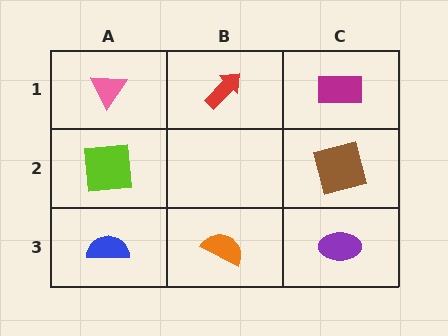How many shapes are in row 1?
3 shapes.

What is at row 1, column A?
A pink triangle.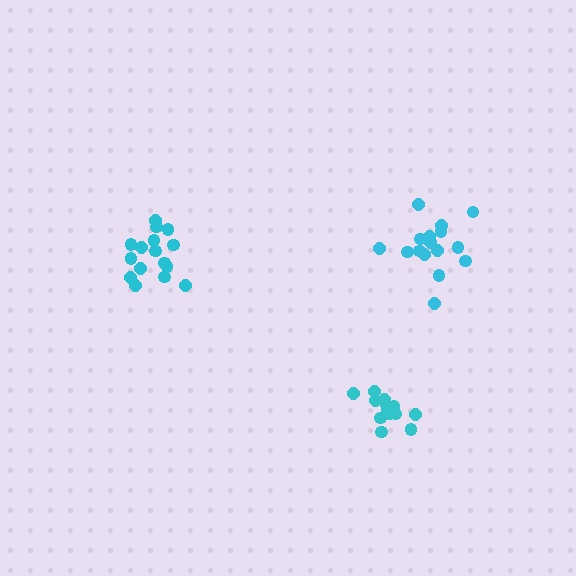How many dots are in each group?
Group 1: 16 dots, Group 2: 17 dots, Group 3: 14 dots (47 total).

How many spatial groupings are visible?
There are 3 spatial groupings.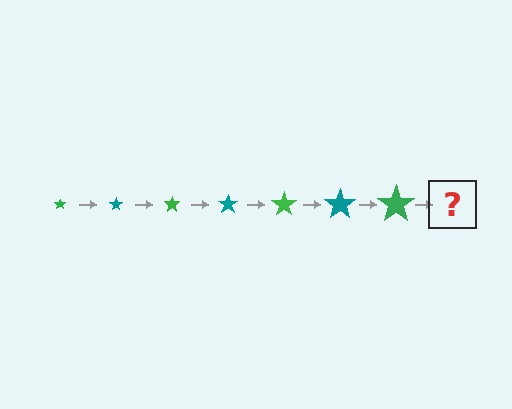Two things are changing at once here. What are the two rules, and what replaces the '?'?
The two rules are that the star grows larger each step and the color cycles through green and teal. The '?' should be a teal star, larger than the previous one.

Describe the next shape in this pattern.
It should be a teal star, larger than the previous one.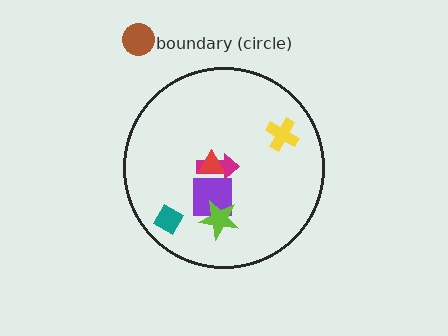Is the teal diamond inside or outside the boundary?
Inside.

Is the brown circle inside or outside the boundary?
Outside.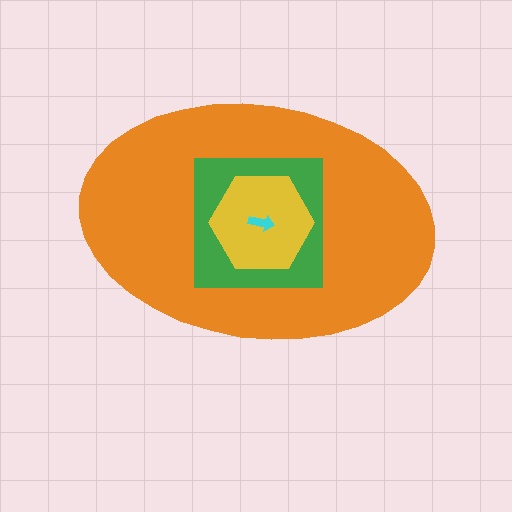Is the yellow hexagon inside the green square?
Yes.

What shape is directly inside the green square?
The yellow hexagon.